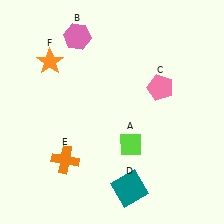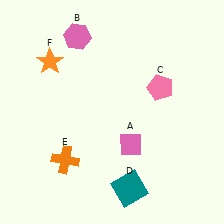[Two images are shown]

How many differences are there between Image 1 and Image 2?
There is 1 difference between the two images.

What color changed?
The diamond (A) changed from lime in Image 1 to pink in Image 2.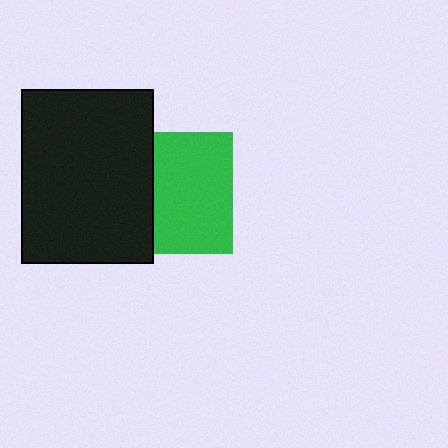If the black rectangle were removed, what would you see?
You would see the complete green square.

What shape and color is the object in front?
The object in front is a black rectangle.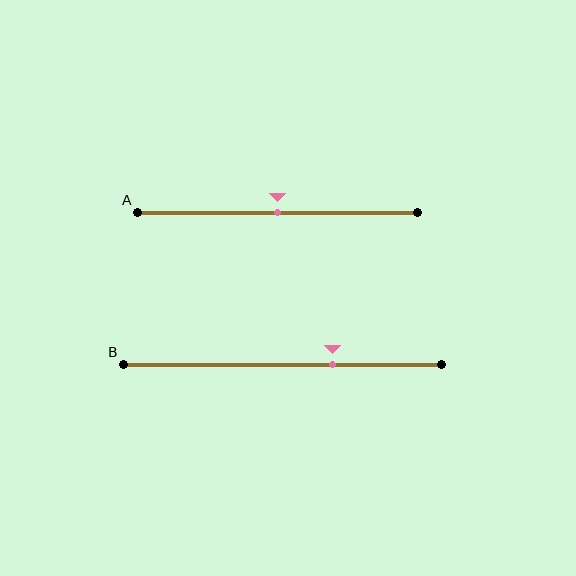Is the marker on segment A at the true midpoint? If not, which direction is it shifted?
Yes, the marker on segment A is at the true midpoint.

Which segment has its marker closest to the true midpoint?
Segment A has its marker closest to the true midpoint.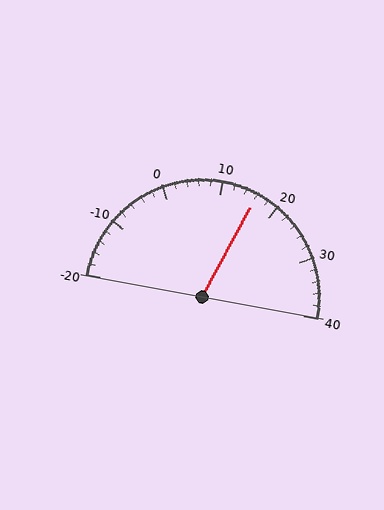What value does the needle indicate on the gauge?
The needle indicates approximately 16.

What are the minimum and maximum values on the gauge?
The gauge ranges from -20 to 40.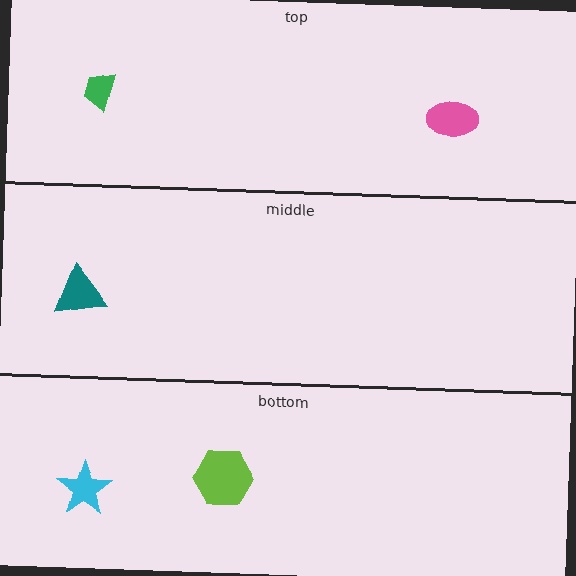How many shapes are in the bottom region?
2.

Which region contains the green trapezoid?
The top region.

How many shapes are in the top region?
2.